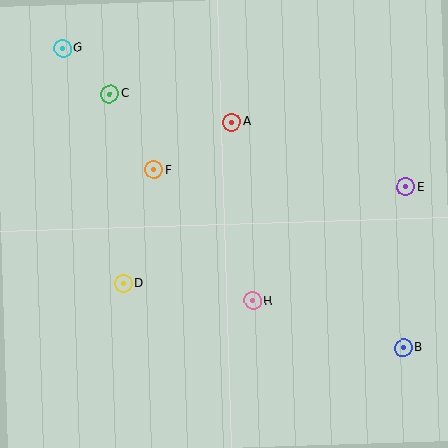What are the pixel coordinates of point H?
Point H is at (253, 301).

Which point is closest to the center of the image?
Point H at (253, 301) is closest to the center.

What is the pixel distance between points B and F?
The distance between B and F is 306 pixels.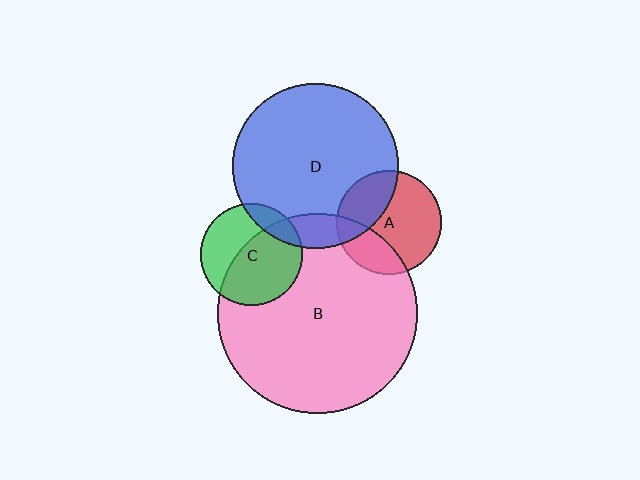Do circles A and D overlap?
Yes.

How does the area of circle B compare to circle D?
Approximately 1.5 times.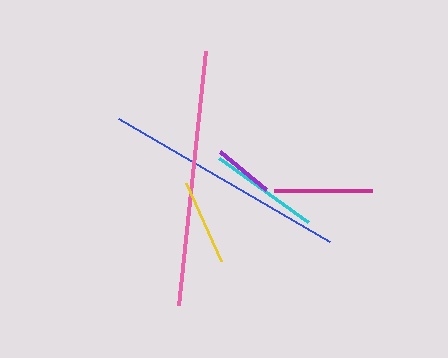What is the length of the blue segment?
The blue segment is approximately 244 pixels long.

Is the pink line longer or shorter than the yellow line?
The pink line is longer than the yellow line.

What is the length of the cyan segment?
The cyan segment is approximately 110 pixels long.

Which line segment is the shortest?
The purple line is the shortest at approximately 60 pixels.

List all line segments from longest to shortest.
From longest to shortest: pink, blue, cyan, magenta, yellow, purple.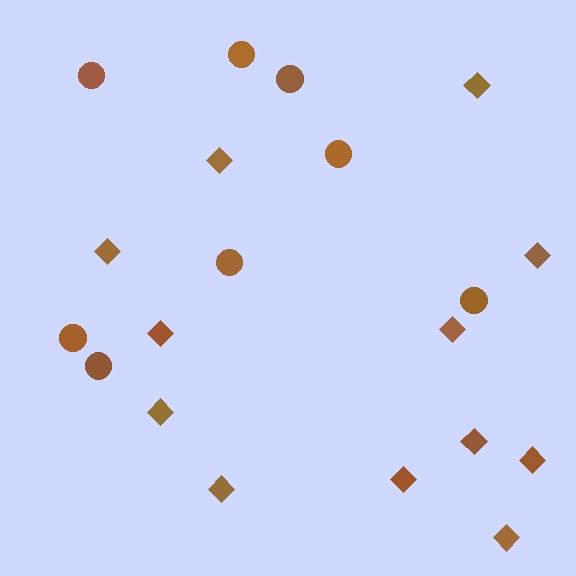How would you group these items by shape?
There are 2 groups: one group of diamonds (12) and one group of circles (8).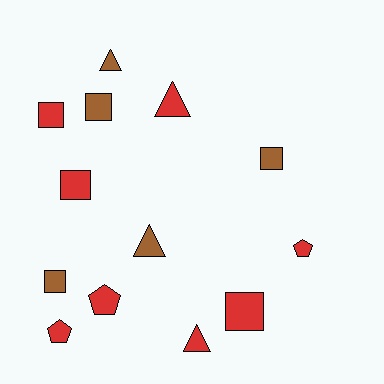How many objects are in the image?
There are 13 objects.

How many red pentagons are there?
There are 3 red pentagons.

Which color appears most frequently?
Red, with 8 objects.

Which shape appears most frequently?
Square, with 6 objects.